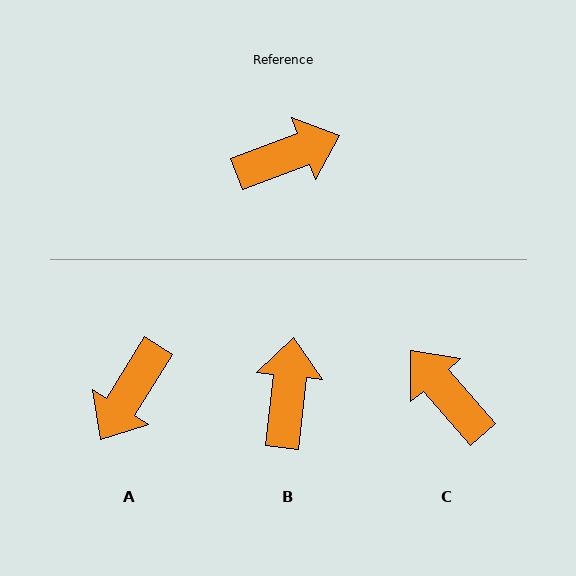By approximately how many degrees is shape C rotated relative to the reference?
Approximately 110 degrees counter-clockwise.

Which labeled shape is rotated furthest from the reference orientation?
A, about 142 degrees away.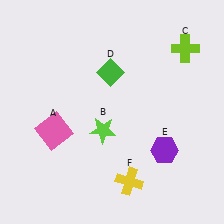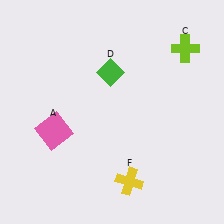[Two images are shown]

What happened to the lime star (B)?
The lime star (B) was removed in Image 2. It was in the bottom-left area of Image 1.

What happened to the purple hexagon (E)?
The purple hexagon (E) was removed in Image 2. It was in the bottom-right area of Image 1.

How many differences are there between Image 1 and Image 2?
There are 2 differences between the two images.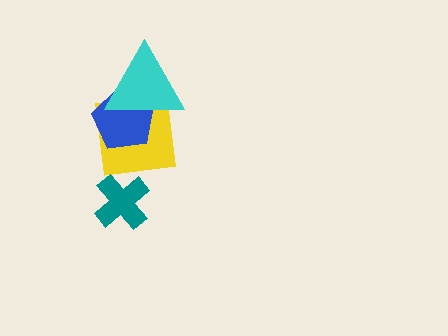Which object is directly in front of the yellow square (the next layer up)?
The blue pentagon is directly in front of the yellow square.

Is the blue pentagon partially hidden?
Yes, it is partially covered by another shape.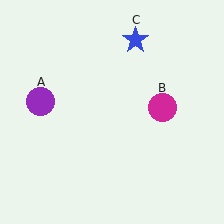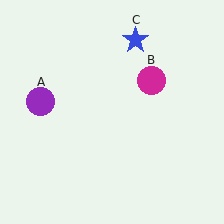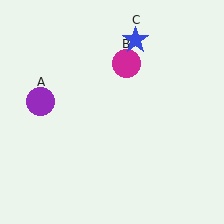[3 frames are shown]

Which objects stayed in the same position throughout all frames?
Purple circle (object A) and blue star (object C) remained stationary.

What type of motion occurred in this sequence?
The magenta circle (object B) rotated counterclockwise around the center of the scene.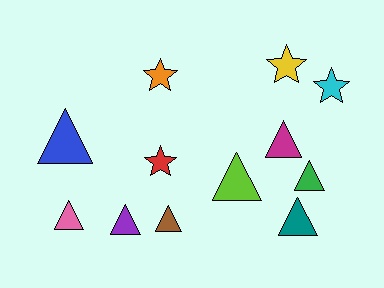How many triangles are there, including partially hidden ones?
There are 8 triangles.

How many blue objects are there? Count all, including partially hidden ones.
There is 1 blue object.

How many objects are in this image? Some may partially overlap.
There are 12 objects.